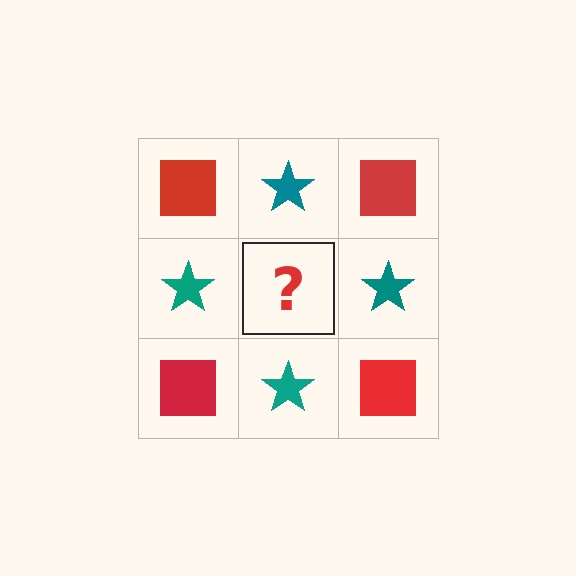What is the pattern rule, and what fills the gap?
The rule is that it alternates red square and teal star in a checkerboard pattern. The gap should be filled with a red square.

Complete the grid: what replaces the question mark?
The question mark should be replaced with a red square.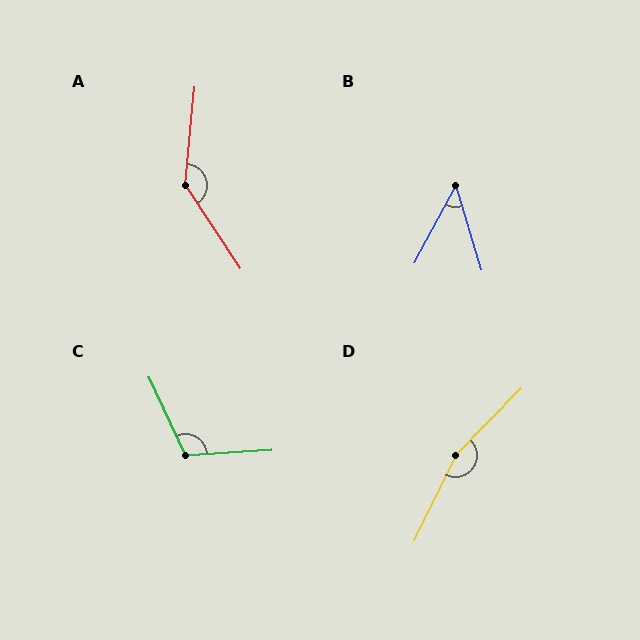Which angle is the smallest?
B, at approximately 45 degrees.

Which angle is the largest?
D, at approximately 161 degrees.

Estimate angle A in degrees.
Approximately 141 degrees.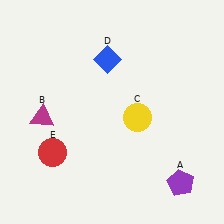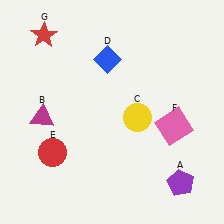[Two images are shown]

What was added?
A pink square (F), a red star (G) were added in Image 2.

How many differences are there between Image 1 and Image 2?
There are 2 differences between the two images.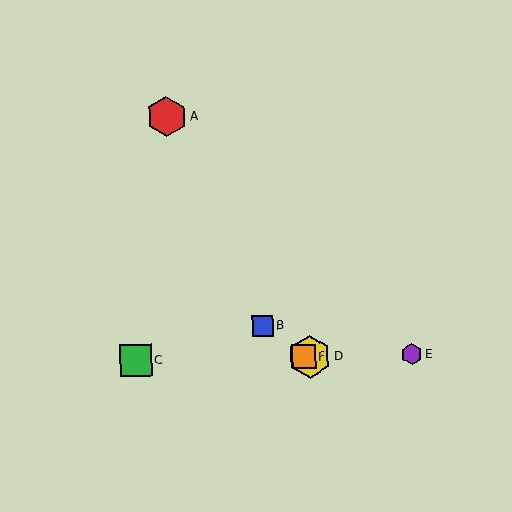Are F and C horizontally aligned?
Yes, both are at y≈357.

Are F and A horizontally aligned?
No, F is at y≈357 and A is at y≈117.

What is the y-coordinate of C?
Object C is at y≈361.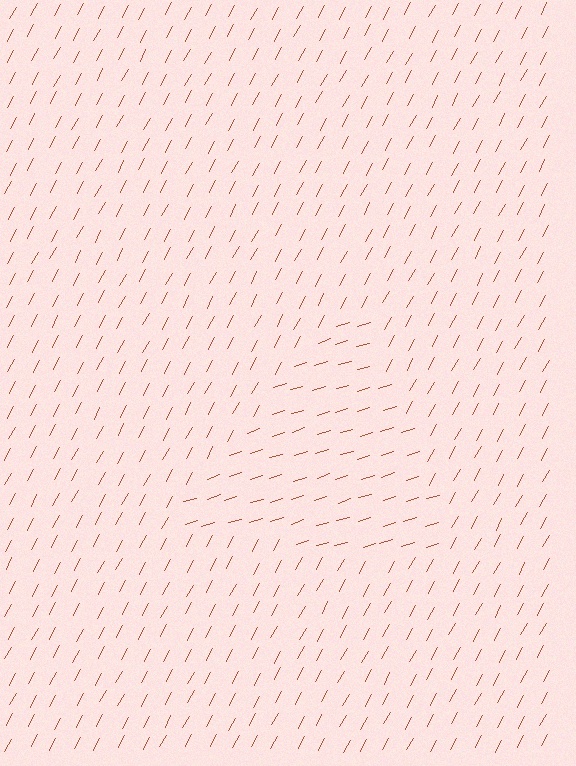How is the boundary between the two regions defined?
The boundary is defined purely by a change in line orientation (approximately 45 degrees difference). All lines are the same color and thickness.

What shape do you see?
I see a triangle.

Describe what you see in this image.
The image is filled with small brown line segments. A triangle region in the image has lines oriented differently from the surrounding lines, creating a visible texture boundary.